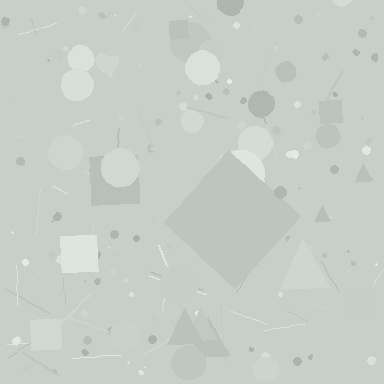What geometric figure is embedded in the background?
A diamond is embedded in the background.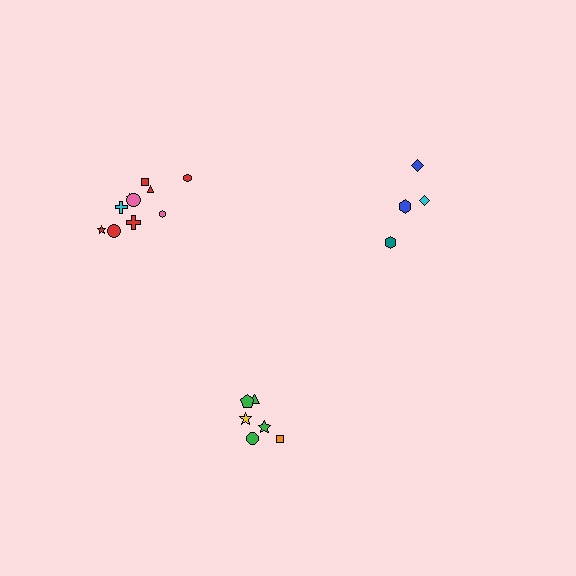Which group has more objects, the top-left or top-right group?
The top-left group.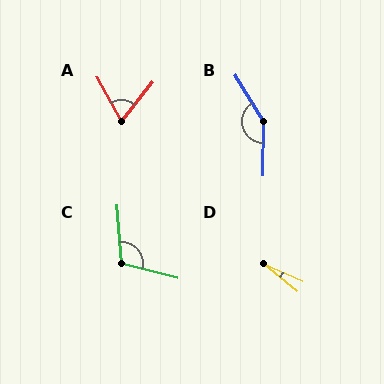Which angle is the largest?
B, at approximately 148 degrees.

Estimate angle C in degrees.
Approximately 108 degrees.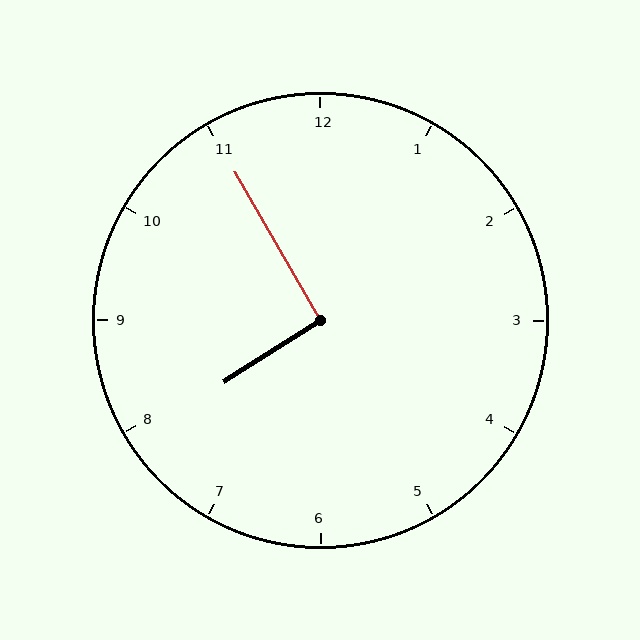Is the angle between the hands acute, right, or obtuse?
It is right.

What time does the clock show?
7:55.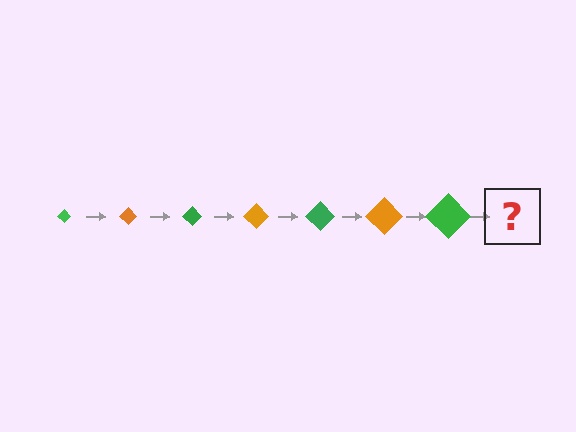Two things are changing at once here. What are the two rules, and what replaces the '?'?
The two rules are that the diamond grows larger each step and the color cycles through green and orange. The '?' should be an orange diamond, larger than the previous one.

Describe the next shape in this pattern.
It should be an orange diamond, larger than the previous one.